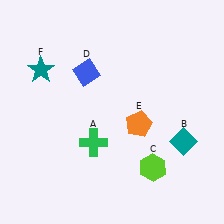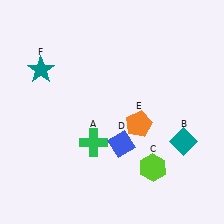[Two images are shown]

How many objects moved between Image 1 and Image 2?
1 object moved between the two images.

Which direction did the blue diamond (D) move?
The blue diamond (D) moved down.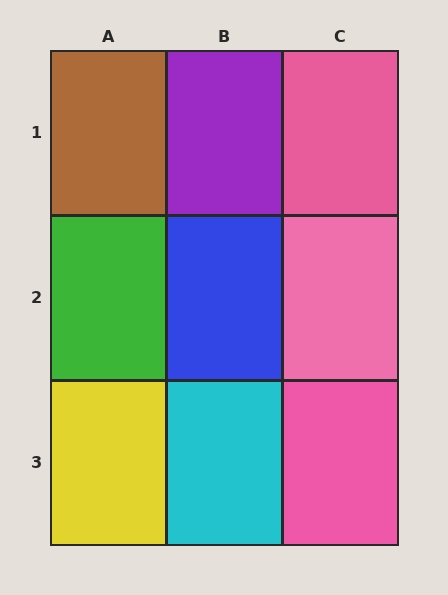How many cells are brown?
1 cell is brown.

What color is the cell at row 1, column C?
Pink.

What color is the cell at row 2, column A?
Green.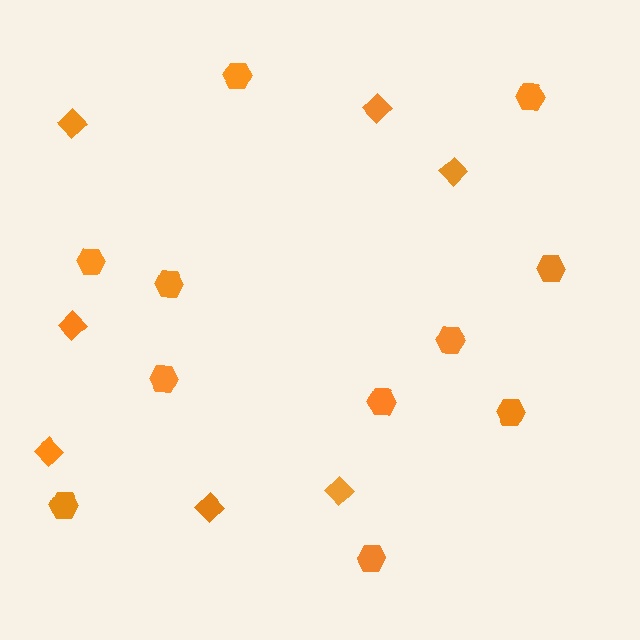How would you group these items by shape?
There are 2 groups: one group of diamonds (7) and one group of hexagons (11).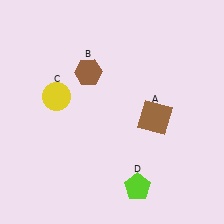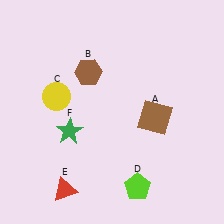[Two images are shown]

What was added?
A red triangle (E), a green star (F) were added in Image 2.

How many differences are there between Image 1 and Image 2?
There are 2 differences between the two images.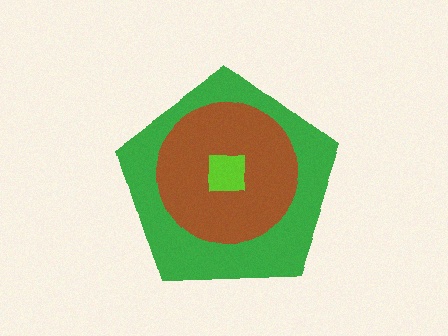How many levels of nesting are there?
3.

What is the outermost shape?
The green pentagon.